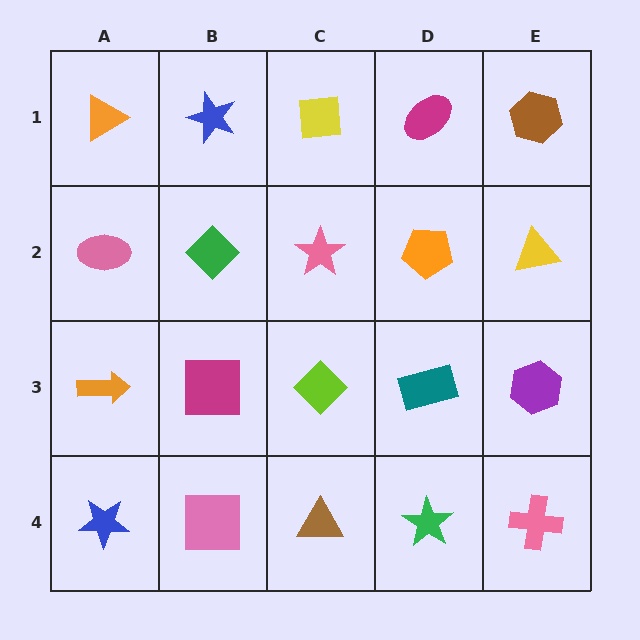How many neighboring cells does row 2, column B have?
4.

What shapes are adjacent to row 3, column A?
A pink ellipse (row 2, column A), a blue star (row 4, column A), a magenta square (row 3, column B).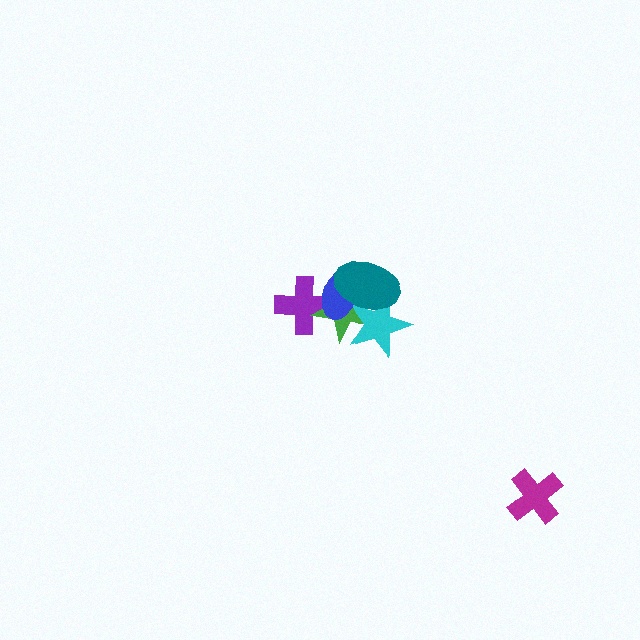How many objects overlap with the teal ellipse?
3 objects overlap with the teal ellipse.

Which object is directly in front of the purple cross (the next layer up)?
The green star is directly in front of the purple cross.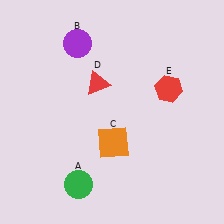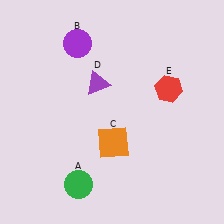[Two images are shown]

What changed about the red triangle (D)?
In Image 1, D is red. In Image 2, it changed to purple.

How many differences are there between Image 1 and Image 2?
There is 1 difference between the two images.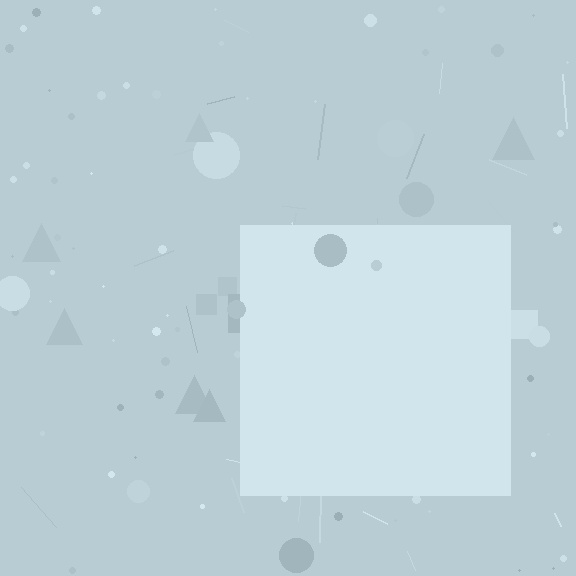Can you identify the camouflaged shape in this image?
The camouflaged shape is a square.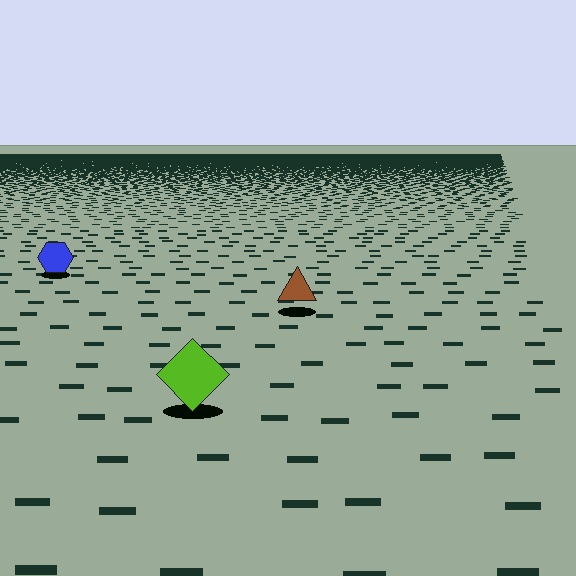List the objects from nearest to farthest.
From nearest to farthest: the lime diamond, the brown triangle, the blue hexagon.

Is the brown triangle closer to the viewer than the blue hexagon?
Yes. The brown triangle is closer — you can tell from the texture gradient: the ground texture is coarser near it.